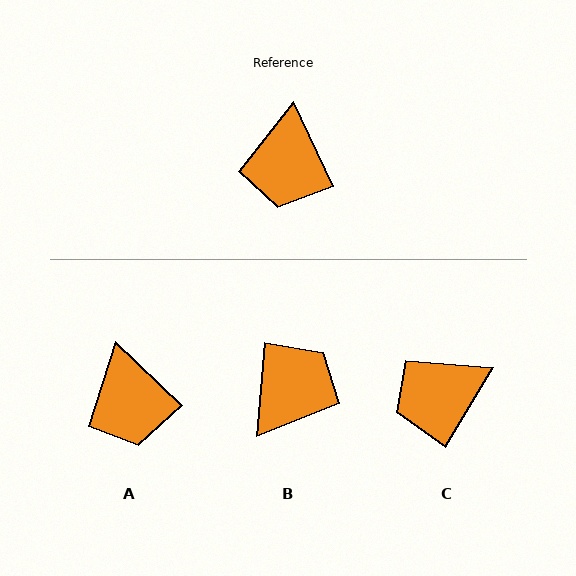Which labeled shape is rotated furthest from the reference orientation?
B, about 150 degrees away.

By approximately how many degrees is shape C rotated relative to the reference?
Approximately 57 degrees clockwise.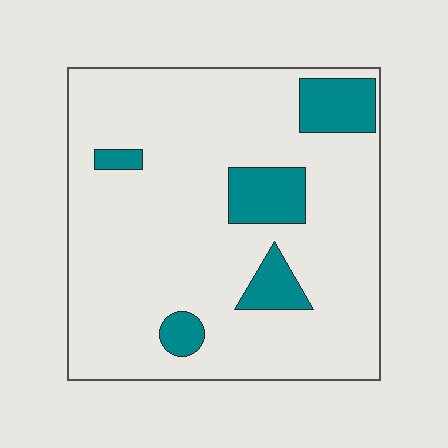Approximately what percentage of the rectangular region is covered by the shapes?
Approximately 15%.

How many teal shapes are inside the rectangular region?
5.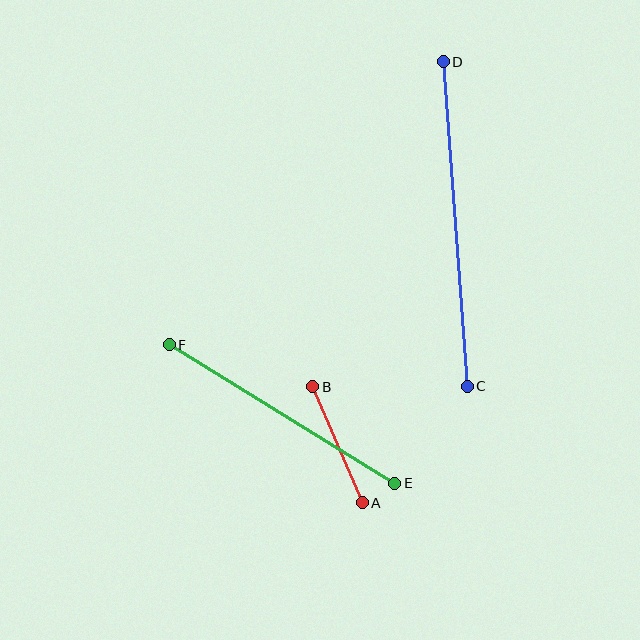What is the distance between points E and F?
The distance is approximately 265 pixels.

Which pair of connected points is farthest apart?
Points C and D are farthest apart.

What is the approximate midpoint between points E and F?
The midpoint is at approximately (282, 414) pixels.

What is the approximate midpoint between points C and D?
The midpoint is at approximately (455, 224) pixels.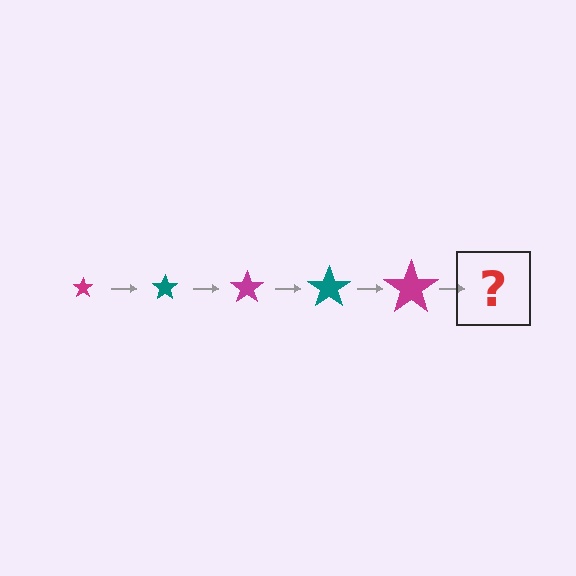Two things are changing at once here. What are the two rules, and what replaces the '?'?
The two rules are that the star grows larger each step and the color cycles through magenta and teal. The '?' should be a teal star, larger than the previous one.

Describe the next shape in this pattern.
It should be a teal star, larger than the previous one.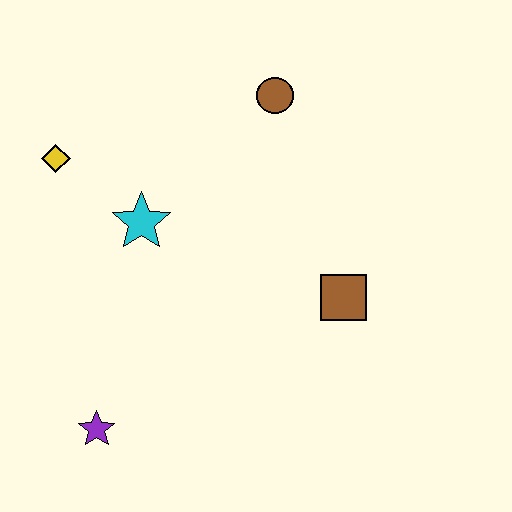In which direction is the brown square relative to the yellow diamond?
The brown square is to the right of the yellow diamond.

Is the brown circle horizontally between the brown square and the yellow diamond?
Yes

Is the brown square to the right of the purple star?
Yes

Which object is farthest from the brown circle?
The purple star is farthest from the brown circle.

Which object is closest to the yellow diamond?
The cyan star is closest to the yellow diamond.